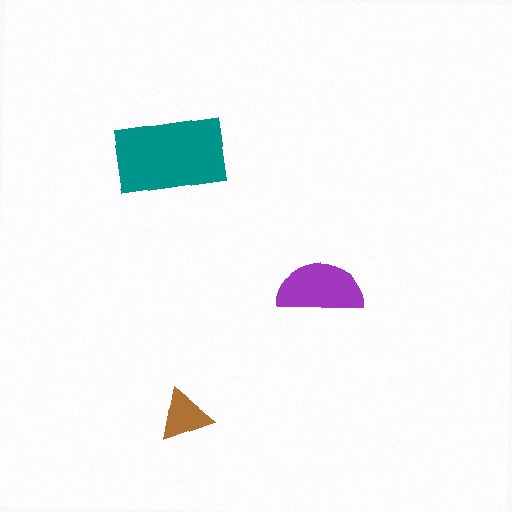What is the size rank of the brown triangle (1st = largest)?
3rd.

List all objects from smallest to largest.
The brown triangle, the purple semicircle, the teal rectangle.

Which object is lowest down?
The brown triangle is bottommost.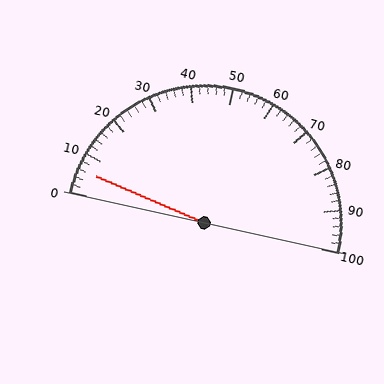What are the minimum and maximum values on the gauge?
The gauge ranges from 0 to 100.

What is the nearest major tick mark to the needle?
The nearest major tick mark is 10.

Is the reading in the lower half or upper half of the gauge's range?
The reading is in the lower half of the range (0 to 100).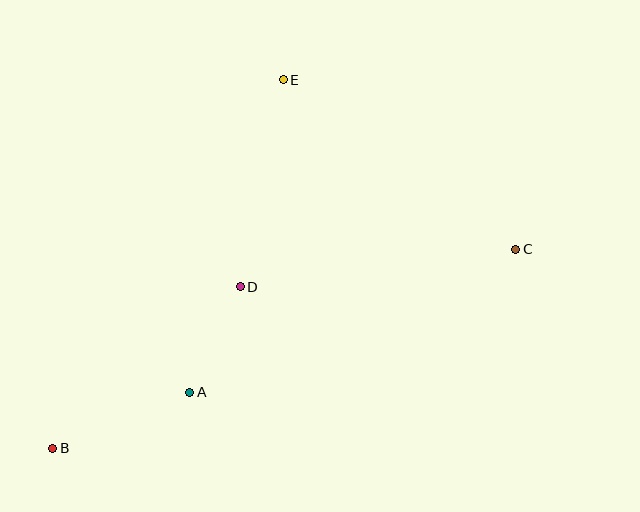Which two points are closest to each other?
Points A and D are closest to each other.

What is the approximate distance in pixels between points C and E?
The distance between C and E is approximately 288 pixels.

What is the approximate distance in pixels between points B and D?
The distance between B and D is approximately 247 pixels.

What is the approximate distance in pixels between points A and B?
The distance between A and B is approximately 148 pixels.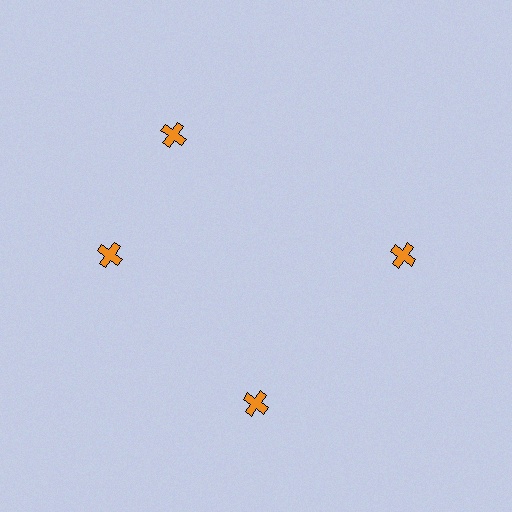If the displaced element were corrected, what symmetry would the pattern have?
It would have 4-fold rotational symmetry — the pattern would map onto itself every 90 degrees.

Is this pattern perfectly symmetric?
No. The 4 orange crosses are arranged in a ring, but one element near the 12 o'clock position is rotated out of alignment along the ring, breaking the 4-fold rotational symmetry.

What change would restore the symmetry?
The symmetry would be restored by rotating it back into even spacing with its neighbors so that all 4 crosses sit at equal angles and equal distance from the center.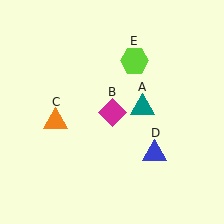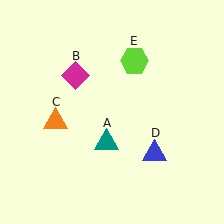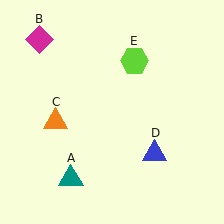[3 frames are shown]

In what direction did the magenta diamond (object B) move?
The magenta diamond (object B) moved up and to the left.